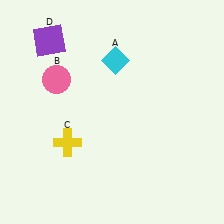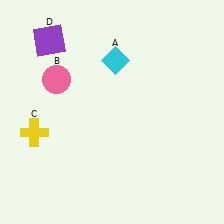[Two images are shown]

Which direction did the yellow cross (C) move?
The yellow cross (C) moved left.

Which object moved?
The yellow cross (C) moved left.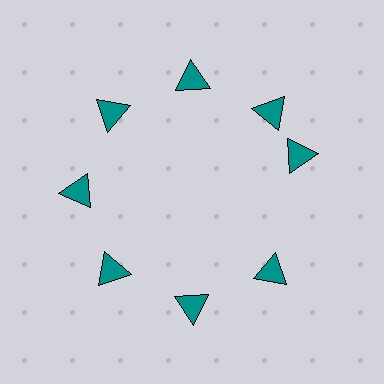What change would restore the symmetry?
The symmetry would be restored by rotating it back into even spacing with its neighbors so that all 8 triangles sit at equal angles and equal distance from the center.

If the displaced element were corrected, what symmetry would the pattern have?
It would have 8-fold rotational symmetry — the pattern would map onto itself every 45 degrees.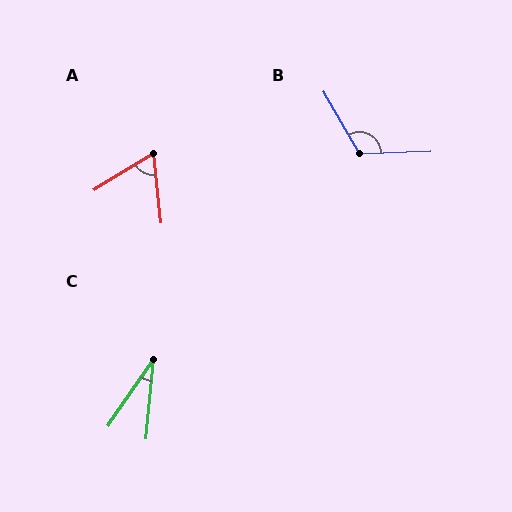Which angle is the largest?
B, at approximately 118 degrees.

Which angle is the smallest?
C, at approximately 29 degrees.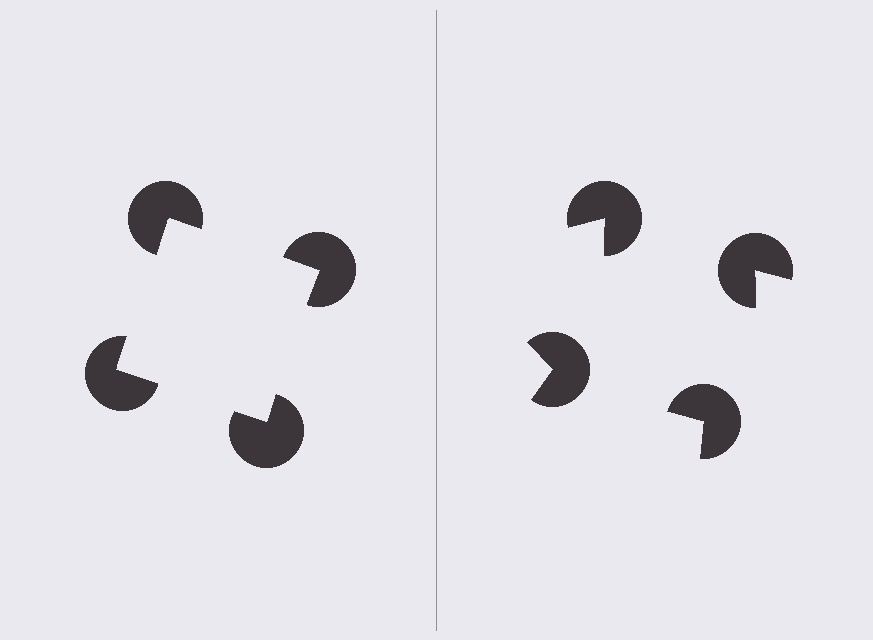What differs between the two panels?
The pac-man discs are positioned identically on both sides; only the wedge orientations differ. On the left they align to a square; on the right they are misaligned.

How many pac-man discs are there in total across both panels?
8 — 4 on each side.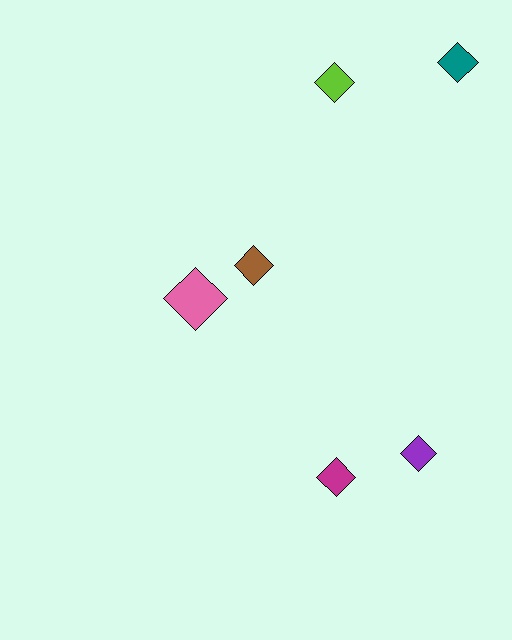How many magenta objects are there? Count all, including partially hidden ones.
There is 1 magenta object.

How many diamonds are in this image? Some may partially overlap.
There are 6 diamonds.